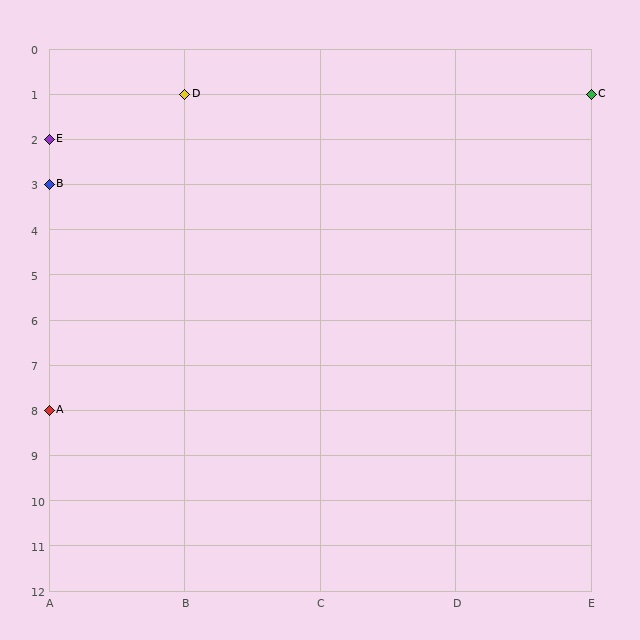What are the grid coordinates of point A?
Point A is at grid coordinates (A, 8).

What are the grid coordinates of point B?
Point B is at grid coordinates (A, 3).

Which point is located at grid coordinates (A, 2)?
Point E is at (A, 2).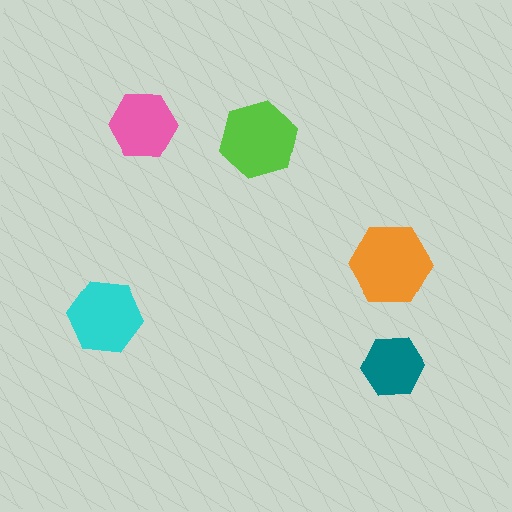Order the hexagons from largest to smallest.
the orange one, the lime one, the cyan one, the pink one, the teal one.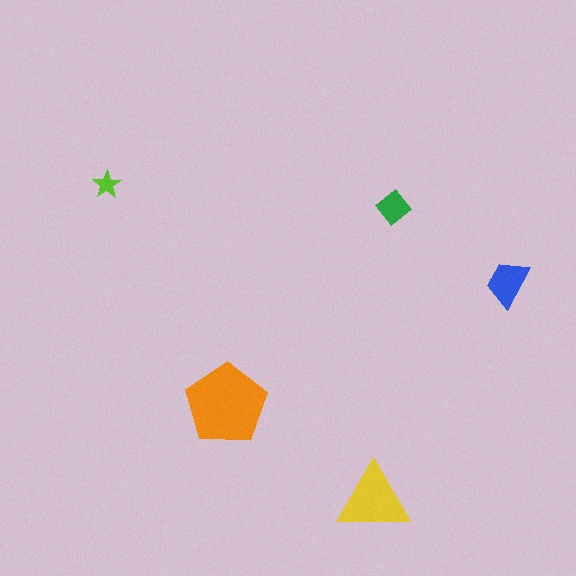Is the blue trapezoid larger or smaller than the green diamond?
Larger.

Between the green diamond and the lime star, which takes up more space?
The green diamond.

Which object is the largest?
The orange pentagon.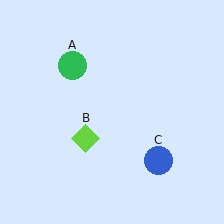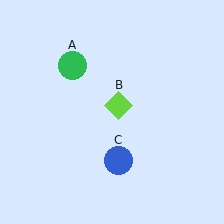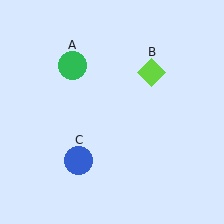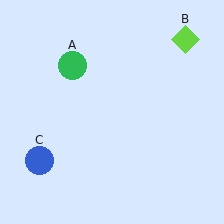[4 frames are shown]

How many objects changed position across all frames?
2 objects changed position: lime diamond (object B), blue circle (object C).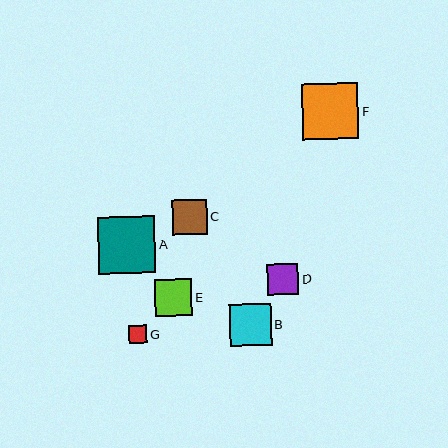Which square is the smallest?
Square G is the smallest with a size of approximately 18 pixels.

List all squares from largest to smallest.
From largest to smallest: A, F, B, E, C, D, G.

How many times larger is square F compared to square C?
Square F is approximately 1.6 times the size of square C.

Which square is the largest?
Square A is the largest with a size of approximately 57 pixels.